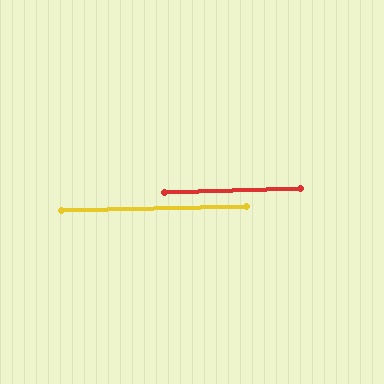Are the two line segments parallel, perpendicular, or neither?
Parallel — their directions differ by only 0.3°.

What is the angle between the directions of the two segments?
Approximately 0 degrees.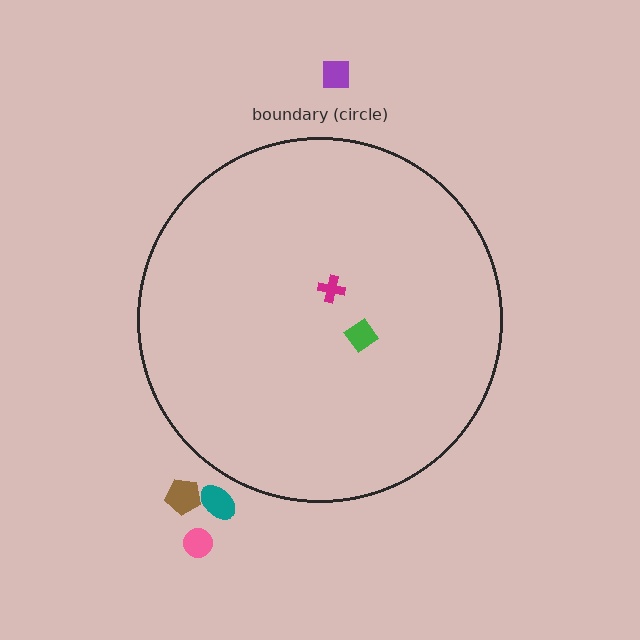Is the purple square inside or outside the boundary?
Outside.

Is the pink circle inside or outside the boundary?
Outside.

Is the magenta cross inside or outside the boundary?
Inside.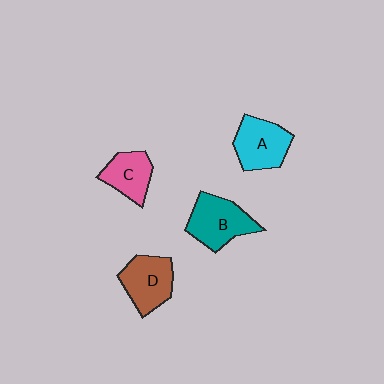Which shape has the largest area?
Shape B (teal).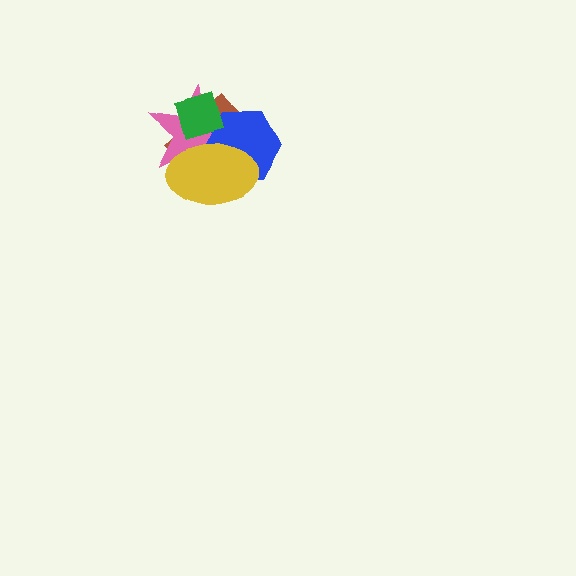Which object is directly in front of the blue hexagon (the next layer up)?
The yellow ellipse is directly in front of the blue hexagon.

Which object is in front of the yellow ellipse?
The green diamond is in front of the yellow ellipse.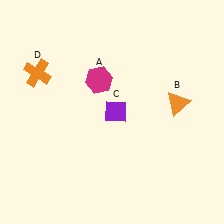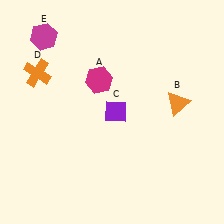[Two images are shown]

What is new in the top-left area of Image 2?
A magenta hexagon (E) was added in the top-left area of Image 2.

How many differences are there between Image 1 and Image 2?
There is 1 difference between the two images.